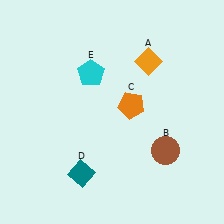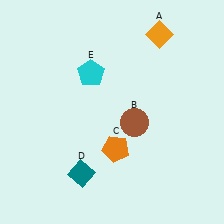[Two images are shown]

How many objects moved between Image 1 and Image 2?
3 objects moved between the two images.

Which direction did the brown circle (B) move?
The brown circle (B) moved left.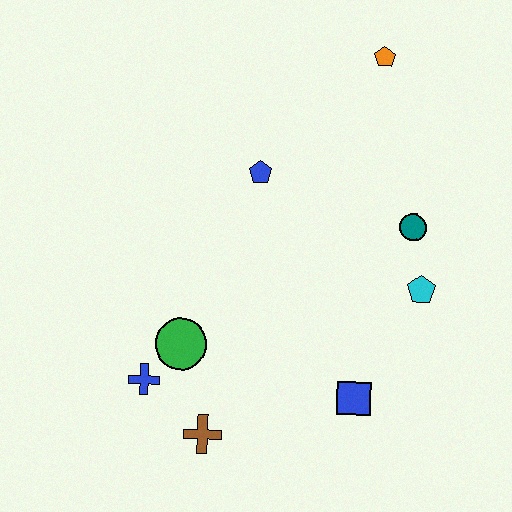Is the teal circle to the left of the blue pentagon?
No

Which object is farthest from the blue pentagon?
The brown cross is farthest from the blue pentagon.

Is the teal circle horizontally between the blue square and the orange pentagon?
No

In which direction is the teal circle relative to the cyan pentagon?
The teal circle is above the cyan pentagon.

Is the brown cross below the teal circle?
Yes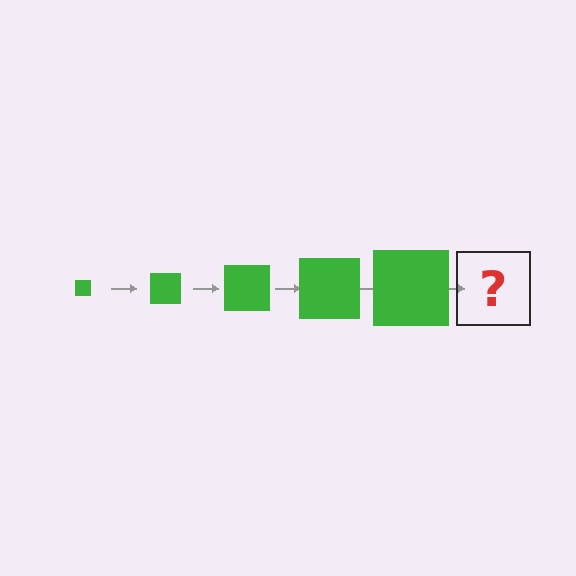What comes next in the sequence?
The next element should be a green square, larger than the previous one.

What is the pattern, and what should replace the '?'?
The pattern is that the square gets progressively larger each step. The '?' should be a green square, larger than the previous one.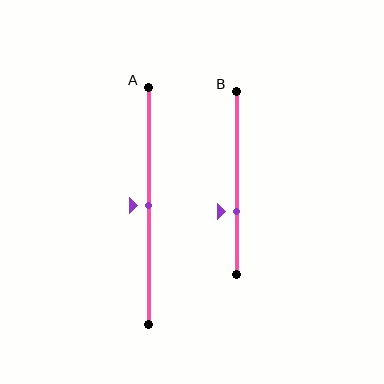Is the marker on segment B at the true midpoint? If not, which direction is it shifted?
No, the marker on segment B is shifted downward by about 16% of the segment length.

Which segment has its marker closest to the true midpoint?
Segment A has its marker closest to the true midpoint.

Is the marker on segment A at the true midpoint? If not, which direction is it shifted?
Yes, the marker on segment A is at the true midpoint.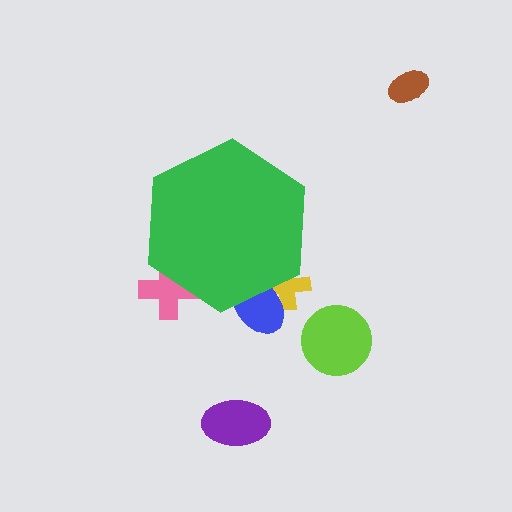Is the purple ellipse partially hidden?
No, the purple ellipse is fully visible.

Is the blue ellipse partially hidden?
Yes, the blue ellipse is partially hidden behind the green hexagon.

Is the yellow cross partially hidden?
Yes, the yellow cross is partially hidden behind the green hexagon.